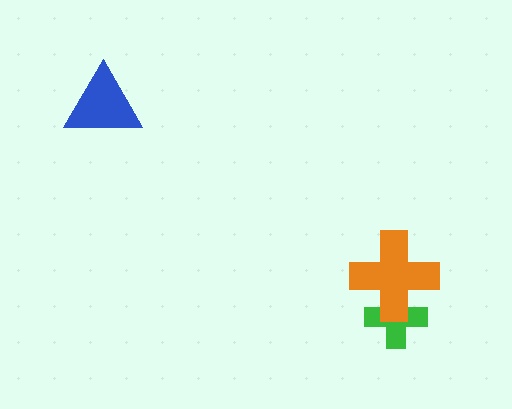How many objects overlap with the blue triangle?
0 objects overlap with the blue triangle.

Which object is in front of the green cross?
The orange cross is in front of the green cross.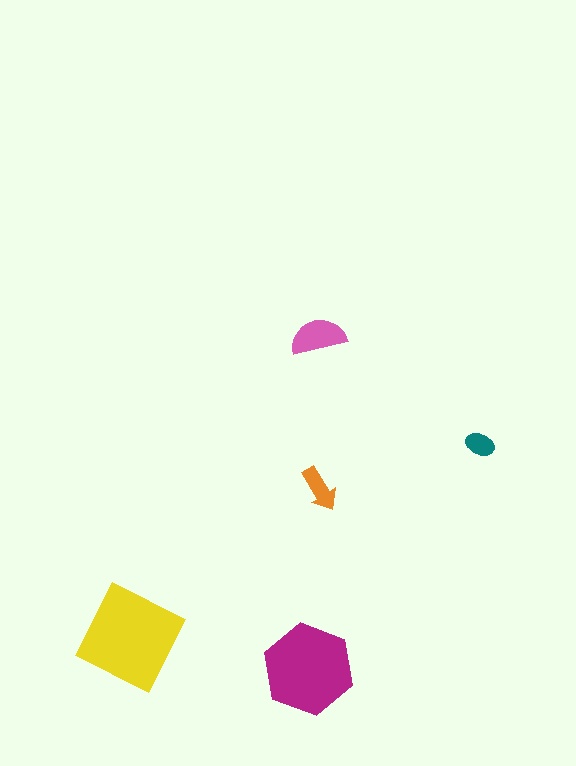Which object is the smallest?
The teal ellipse.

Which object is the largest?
The yellow diamond.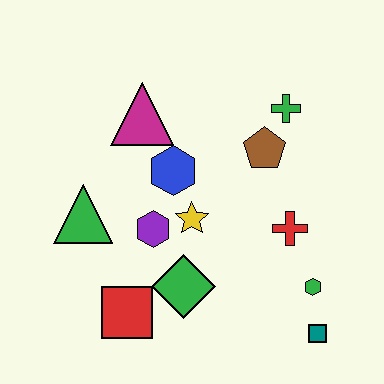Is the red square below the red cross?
Yes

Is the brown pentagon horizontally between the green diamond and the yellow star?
No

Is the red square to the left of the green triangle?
No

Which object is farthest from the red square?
The green cross is farthest from the red square.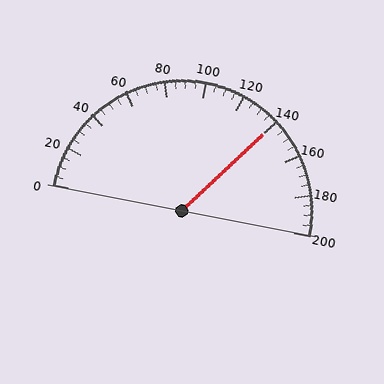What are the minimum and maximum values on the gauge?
The gauge ranges from 0 to 200.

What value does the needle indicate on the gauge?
The needle indicates approximately 140.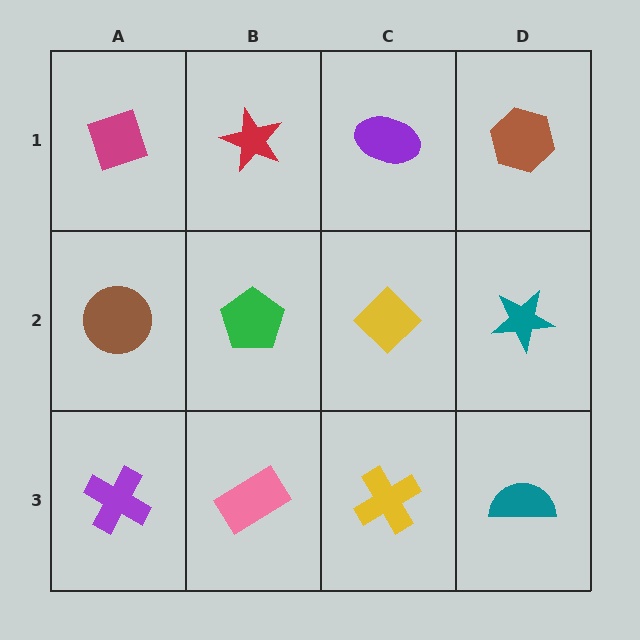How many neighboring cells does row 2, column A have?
3.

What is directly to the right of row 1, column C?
A brown hexagon.